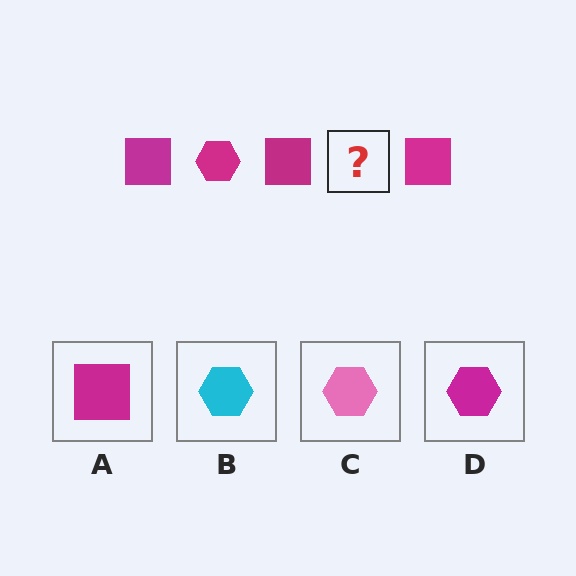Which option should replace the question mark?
Option D.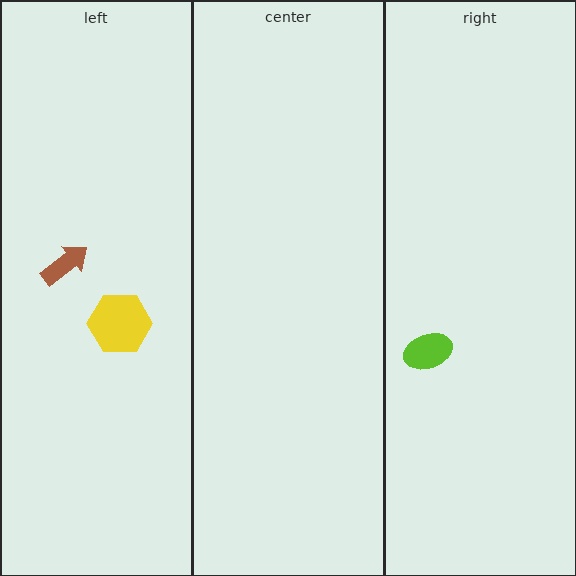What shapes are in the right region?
The lime ellipse.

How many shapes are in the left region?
2.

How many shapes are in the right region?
1.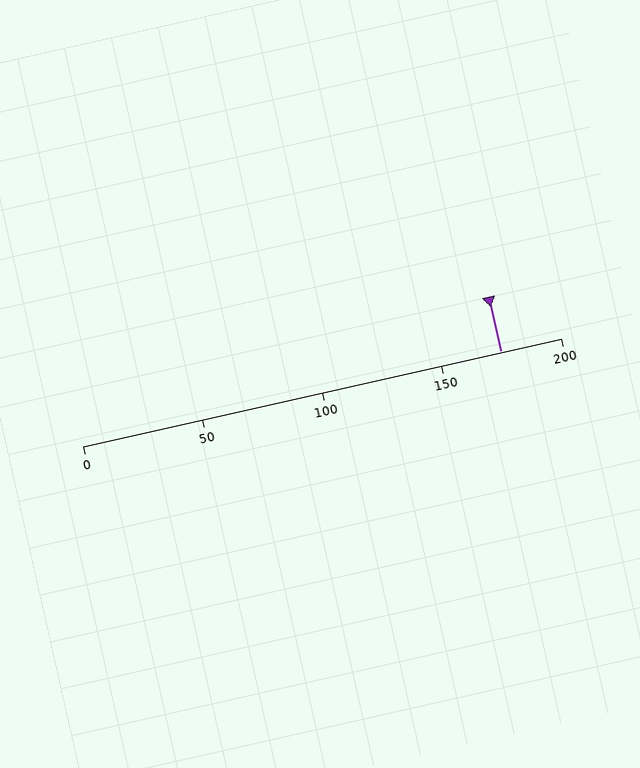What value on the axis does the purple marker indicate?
The marker indicates approximately 175.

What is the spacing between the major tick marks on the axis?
The major ticks are spaced 50 apart.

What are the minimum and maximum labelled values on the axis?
The axis runs from 0 to 200.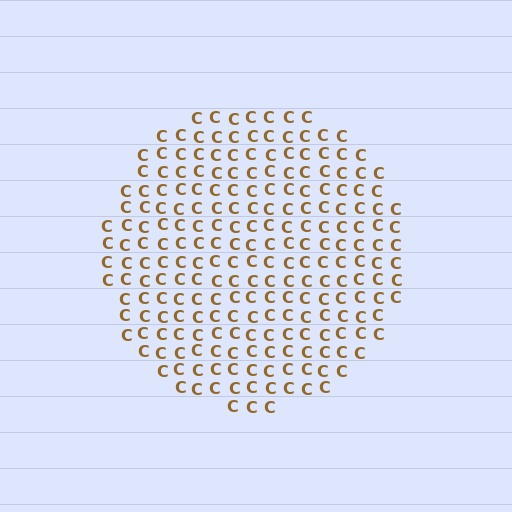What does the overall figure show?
The overall figure shows a circle.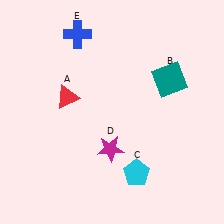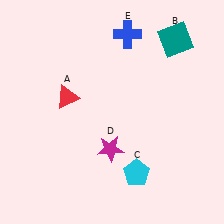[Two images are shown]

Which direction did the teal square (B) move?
The teal square (B) moved up.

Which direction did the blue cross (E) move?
The blue cross (E) moved right.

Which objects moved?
The objects that moved are: the teal square (B), the blue cross (E).